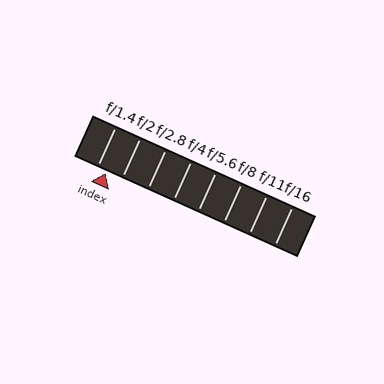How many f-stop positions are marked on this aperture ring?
There are 8 f-stop positions marked.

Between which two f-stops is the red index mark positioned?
The index mark is between f/1.4 and f/2.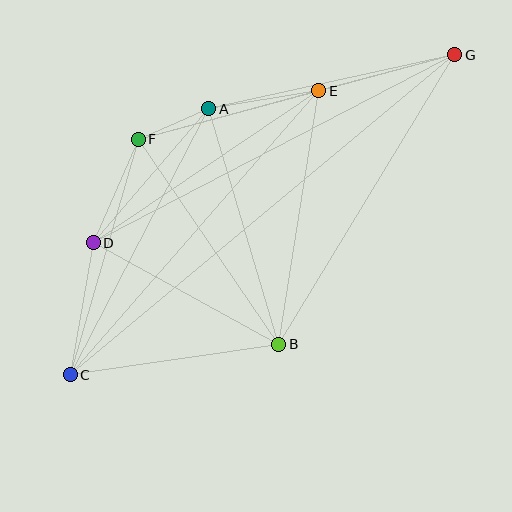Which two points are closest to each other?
Points A and F are closest to each other.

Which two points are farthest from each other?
Points C and G are farthest from each other.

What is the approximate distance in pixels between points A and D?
The distance between A and D is approximately 177 pixels.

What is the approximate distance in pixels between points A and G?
The distance between A and G is approximately 252 pixels.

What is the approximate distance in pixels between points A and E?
The distance between A and E is approximately 112 pixels.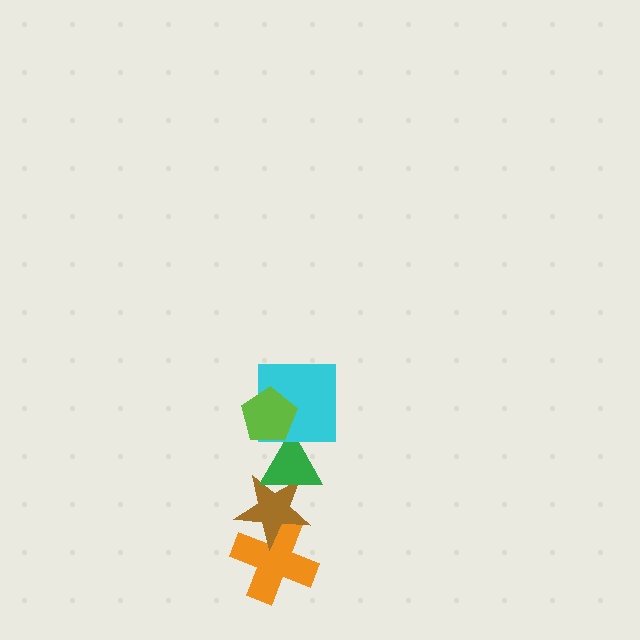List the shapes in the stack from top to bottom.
From top to bottom: the lime pentagon, the cyan square, the green triangle, the brown star, the orange cross.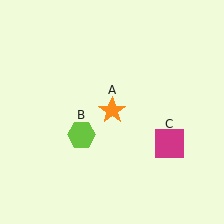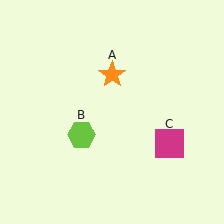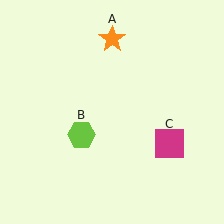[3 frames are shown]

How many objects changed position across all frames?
1 object changed position: orange star (object A).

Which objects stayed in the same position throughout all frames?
Lime hexagon (object B) and magenta square (object C) remained stationary.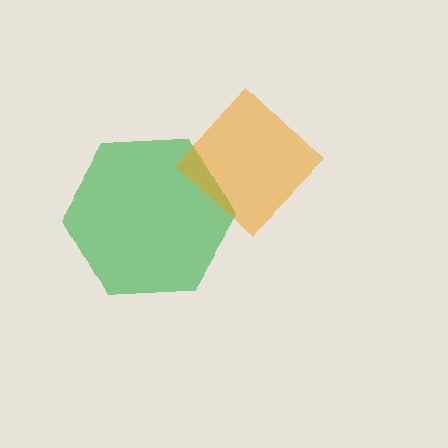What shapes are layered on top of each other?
The layered shapes are: a green hexagon, an orange diamond.